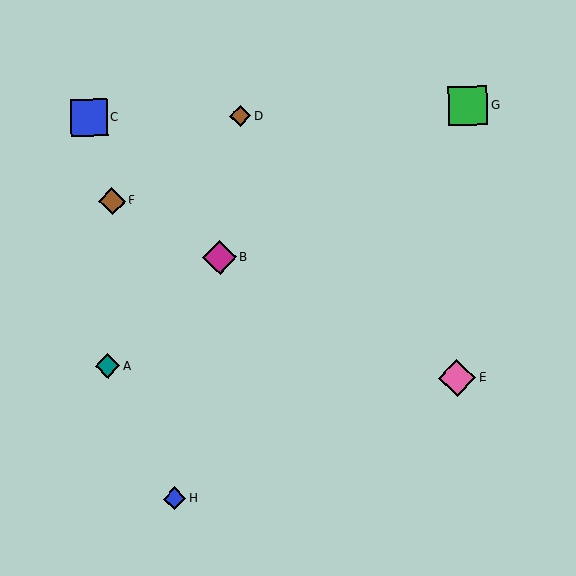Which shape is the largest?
The green square (labeled G) is the largest.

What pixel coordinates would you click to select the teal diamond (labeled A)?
Click at (108, 366) to select the teal diamond A.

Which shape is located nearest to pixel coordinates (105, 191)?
The brown diamond (labeled F) at (112, 201) is nearest to that location.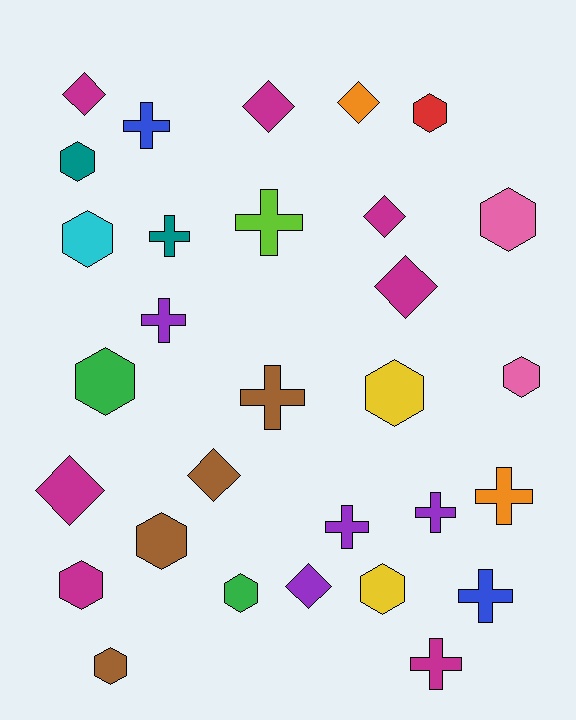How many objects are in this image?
There are 30 objects.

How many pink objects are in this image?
There are 2 pink objects.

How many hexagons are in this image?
There are 12 hexagons.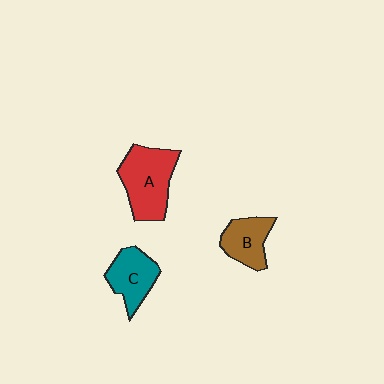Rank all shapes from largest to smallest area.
From largest to smallest: A (red), C (teal), B (brown).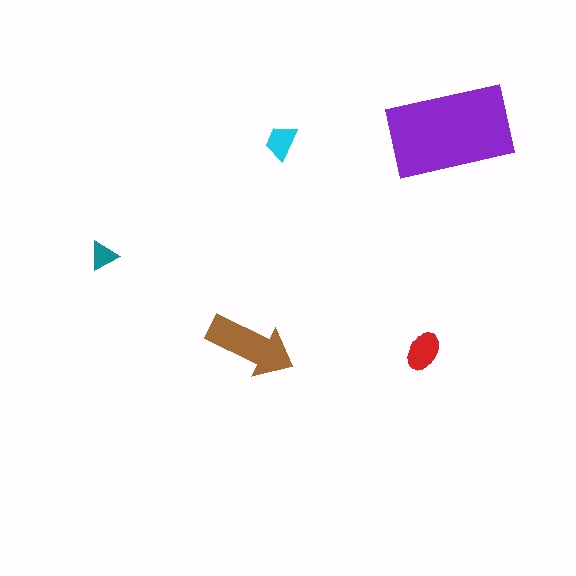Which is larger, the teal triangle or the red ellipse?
The red ellipse.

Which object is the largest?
The purple rectangle.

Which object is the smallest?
The teal triangle.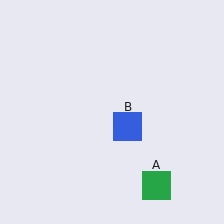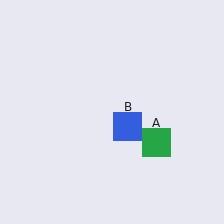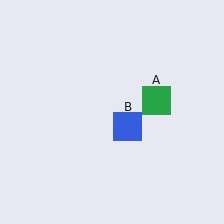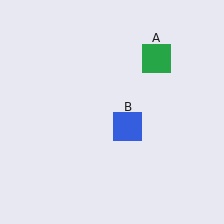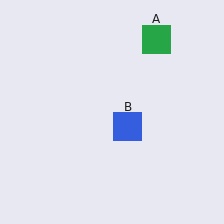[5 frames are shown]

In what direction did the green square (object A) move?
The green square (object A) moved up.